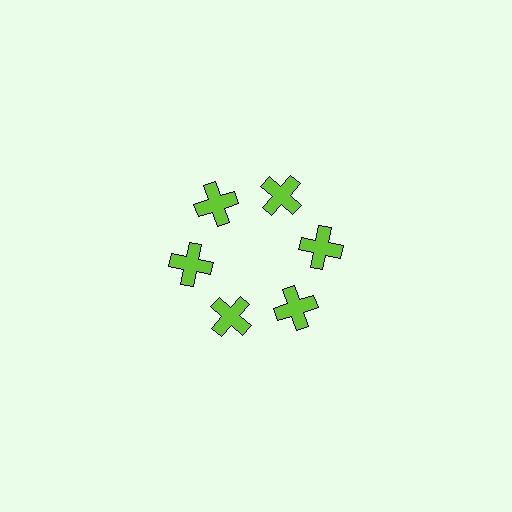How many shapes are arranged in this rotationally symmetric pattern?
There are 6 shapes, arranged in 6 groups of 1.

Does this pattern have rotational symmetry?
Yes, this pattern has 6-fold rotational symmetry. It looks the same after rotating 60 degrees around the center.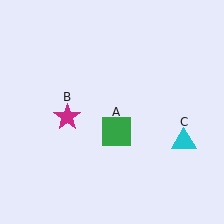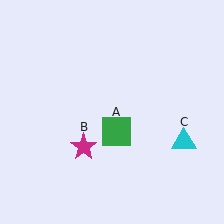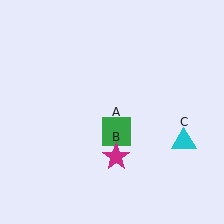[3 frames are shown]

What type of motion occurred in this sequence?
The magenta star (object B) rotated counterclockwise around the center of the scene.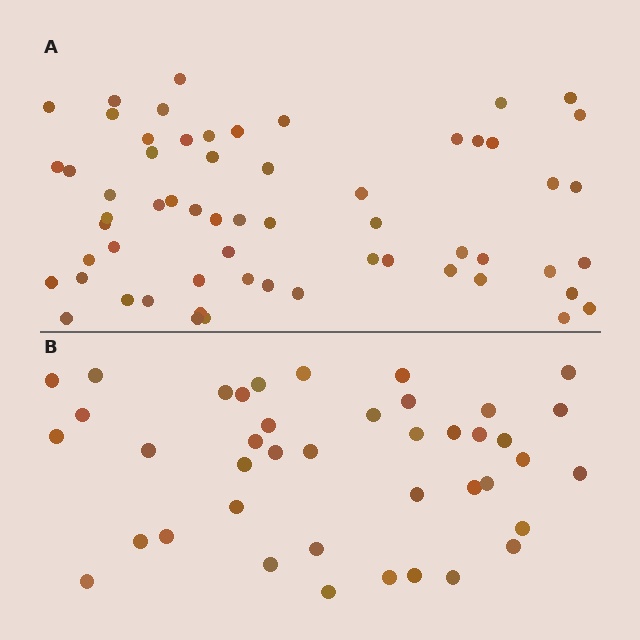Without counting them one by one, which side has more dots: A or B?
Region A (the top region) has more dots.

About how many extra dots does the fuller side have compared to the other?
Region A has approximately 20 more dots than region B.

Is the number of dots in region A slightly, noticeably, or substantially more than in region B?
Region A has substantially more. The ratio is roughly 1.5 to 1.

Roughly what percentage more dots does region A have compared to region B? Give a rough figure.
About 45% more.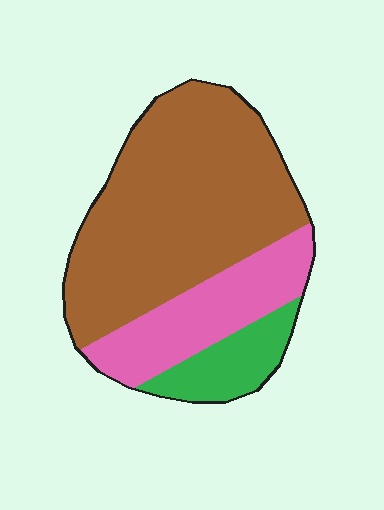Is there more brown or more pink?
Brown.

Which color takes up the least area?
Green, at roughly 15%.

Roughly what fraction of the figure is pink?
Pink takes up about one quarter (1/4) of the figure.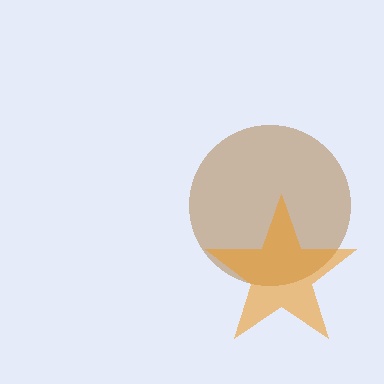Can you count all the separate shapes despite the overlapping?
Yes, there are 2 separate shapes.